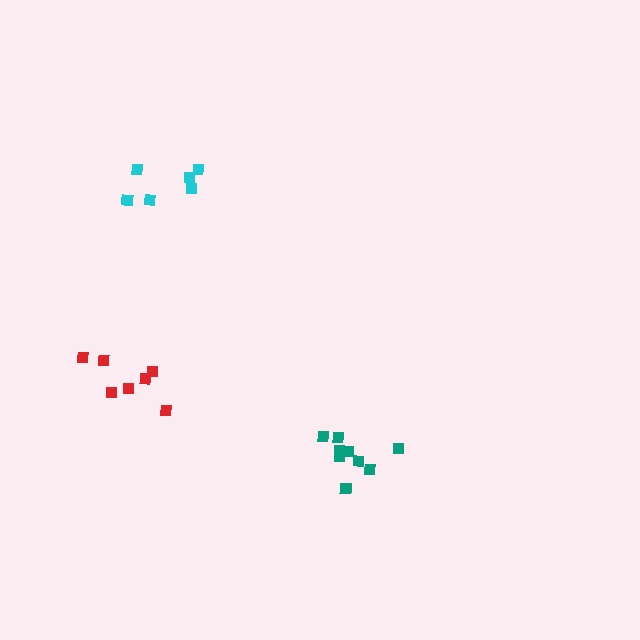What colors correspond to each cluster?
The clusters are colored: teal, red, cyan.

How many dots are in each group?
Group 1: 9 dots, Group 2: 7 dots, Group 3: 6 dots (22 total).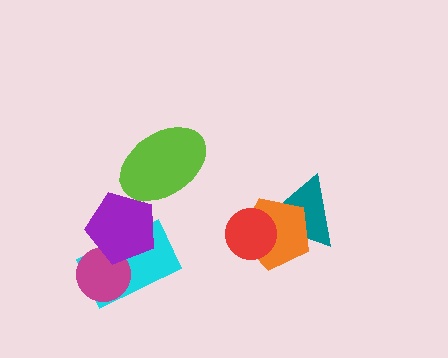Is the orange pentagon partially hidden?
Yes, it is partially covered by another shape.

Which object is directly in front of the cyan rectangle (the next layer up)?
The magenta circle is directly in front of the cyan rectangle.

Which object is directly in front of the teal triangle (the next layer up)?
The orange pentagon is directly in front of the teal triangle.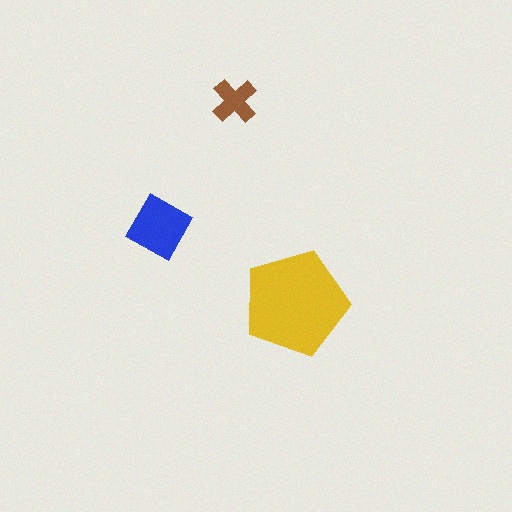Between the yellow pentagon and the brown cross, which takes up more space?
The yellow pentagon.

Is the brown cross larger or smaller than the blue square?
Smaller.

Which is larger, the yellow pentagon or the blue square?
The yellow pentagon.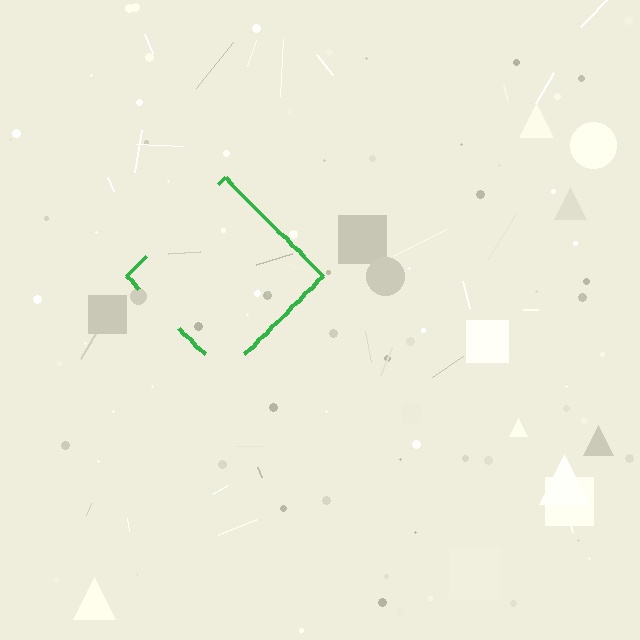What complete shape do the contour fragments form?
The contour fragments form a diamond.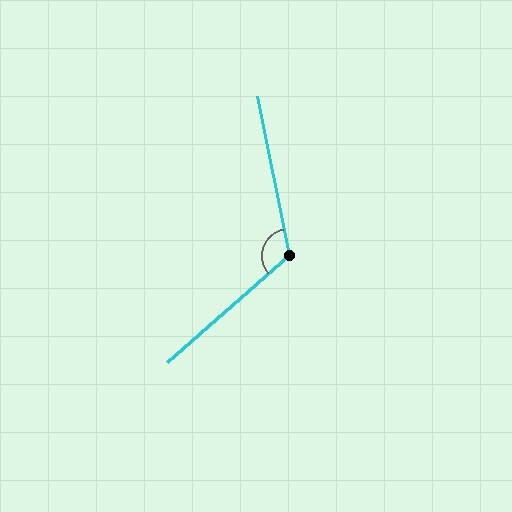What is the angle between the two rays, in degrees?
Approximately 120 degrees.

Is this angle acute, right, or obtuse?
It is obtuse.